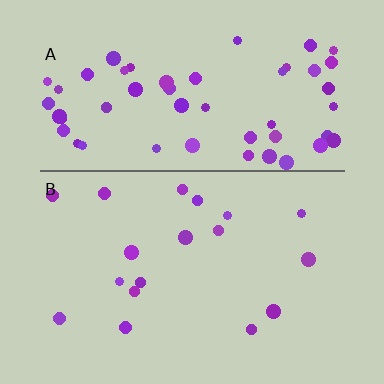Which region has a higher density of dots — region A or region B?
A (the top).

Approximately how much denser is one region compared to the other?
Approximately 3.1× — region A over region B.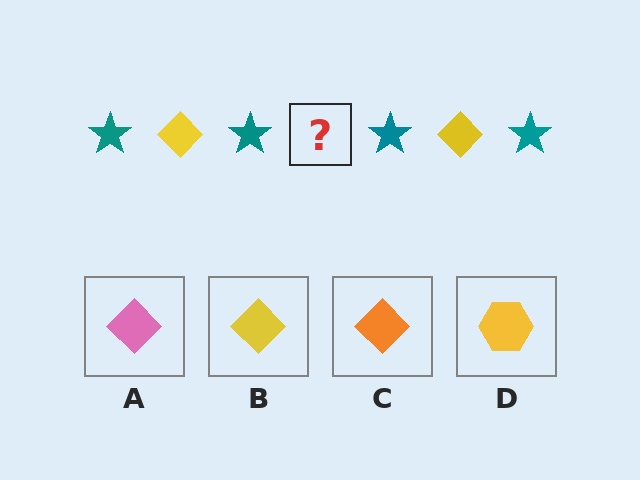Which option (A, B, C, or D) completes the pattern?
B.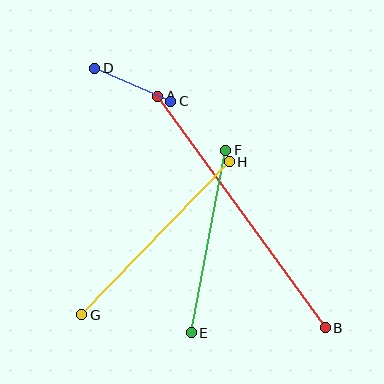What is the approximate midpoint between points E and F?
The midpoint is at approximately (209, 241) pixels.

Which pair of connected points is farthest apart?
Points A and B are farthest apart.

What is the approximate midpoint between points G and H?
The midpoint is at approximately (156, 238) pixels.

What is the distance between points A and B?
The distance is approximately 286 pixels.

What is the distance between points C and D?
The distance is approximately 83 pixels.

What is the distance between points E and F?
The distance is approximately 186 pixels.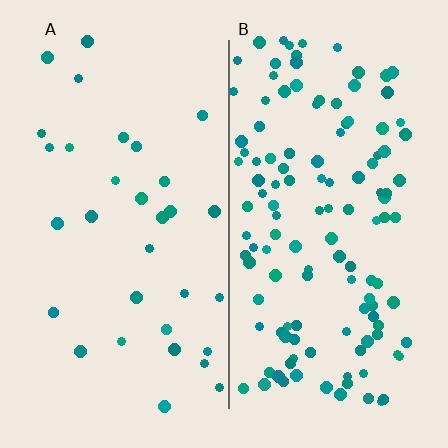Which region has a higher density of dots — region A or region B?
B (the right).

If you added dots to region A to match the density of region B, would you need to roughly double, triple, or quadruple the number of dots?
Approximately quadruple.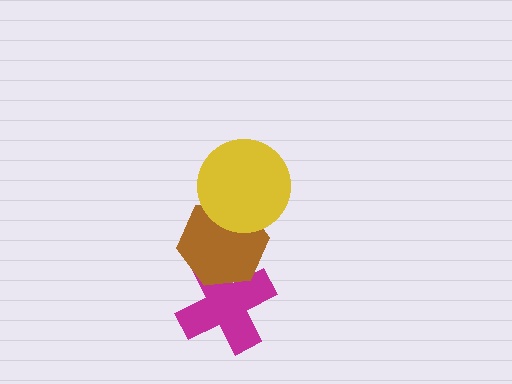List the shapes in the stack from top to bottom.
From top to bottom: the yellow circle, the brown hexagon, the magenta cross.